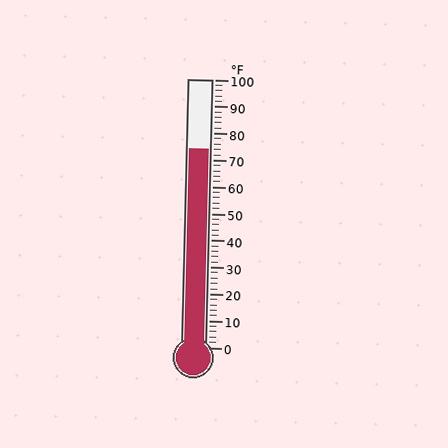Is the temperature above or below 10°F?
The temperature is above 10°F.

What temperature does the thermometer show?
The thermometer shows approximately 74°F.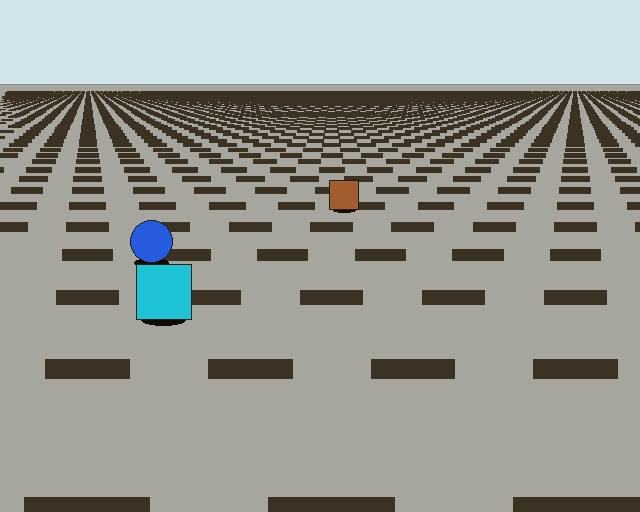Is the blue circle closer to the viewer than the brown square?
Yes. The blue circle is closer — you can tell from the texture gradient: the ground texture is coarser near it.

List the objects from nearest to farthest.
From nearest to farthest: the cyan square, the blue circle, the brown square.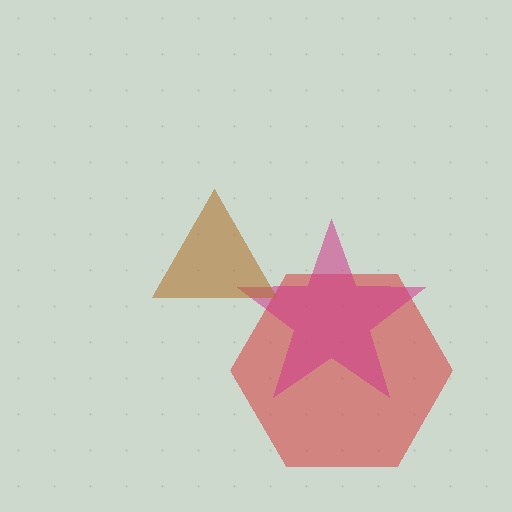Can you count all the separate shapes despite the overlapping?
Yes, there are 3 separate shapes.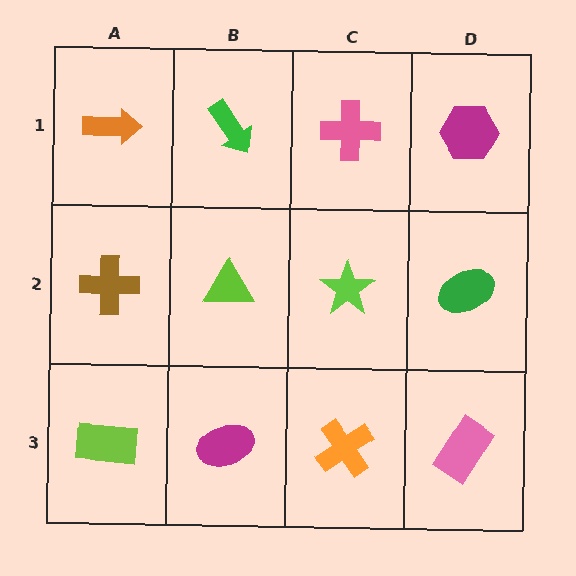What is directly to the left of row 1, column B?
An orange arrow.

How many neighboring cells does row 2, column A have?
3.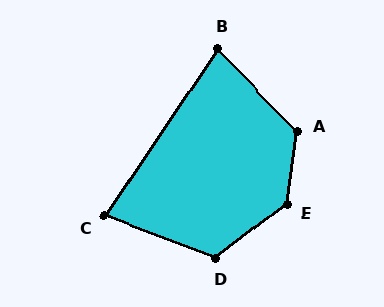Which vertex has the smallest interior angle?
C, at approximately 77 degrees.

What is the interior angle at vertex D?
Approximately 122 degrees (obtuse).